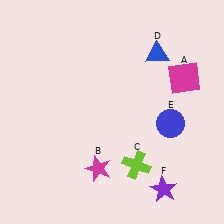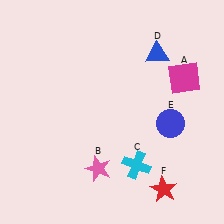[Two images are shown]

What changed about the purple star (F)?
In Image 1, F is purple. In Image 2, it changed to red.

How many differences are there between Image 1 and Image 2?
There are 3 differences between the two images.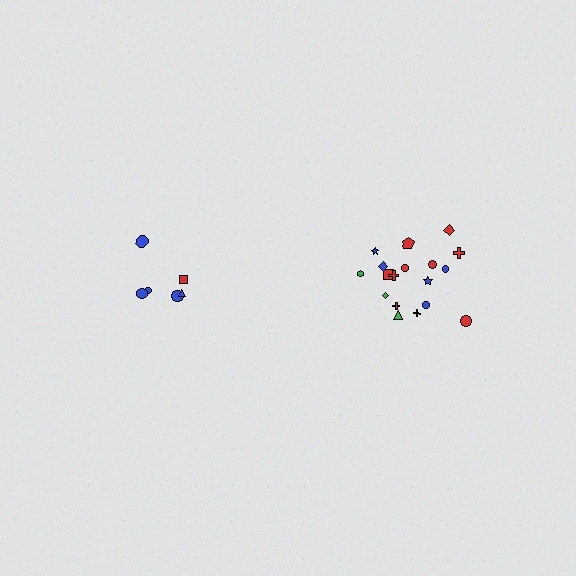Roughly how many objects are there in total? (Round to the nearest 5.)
Roughly 25 objects in total.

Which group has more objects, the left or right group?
The right group.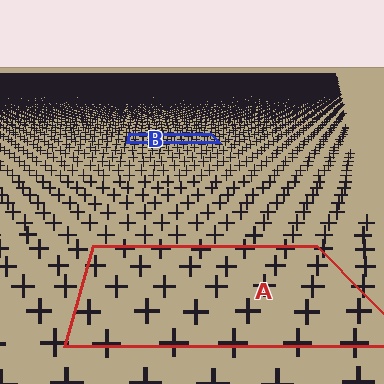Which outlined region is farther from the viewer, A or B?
Region B is farther from the viewer — the texture elements inside it appear smaller and more densely packed.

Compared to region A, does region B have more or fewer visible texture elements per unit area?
Region B has more texture elements per unit area — they are packed more densely because it is farther away.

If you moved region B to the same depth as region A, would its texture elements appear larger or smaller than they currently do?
They would appear larger. At a closer depth, the same texture elements are projected at a bigger on-screen size.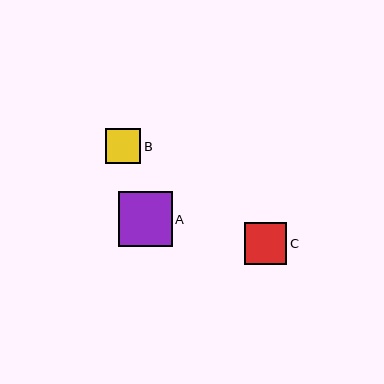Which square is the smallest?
Square B is the smallest with a size of approximately 35 pixels.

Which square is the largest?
Square A is the largest with a size of approximately 54 pixels.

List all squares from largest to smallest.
From largest to smallest: A, C, B.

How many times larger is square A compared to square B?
Square A is approximately 1.5 times the size of square B.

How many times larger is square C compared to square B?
Square C is approximately 1.2 times the size of square B.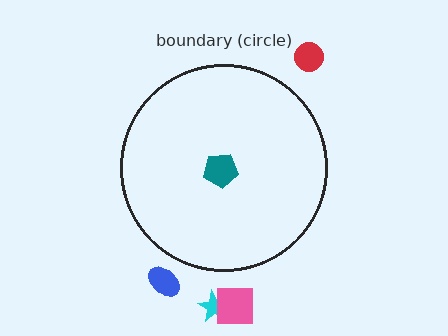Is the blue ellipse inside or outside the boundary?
Outside.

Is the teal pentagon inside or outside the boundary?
Inside.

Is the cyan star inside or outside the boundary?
Outside.